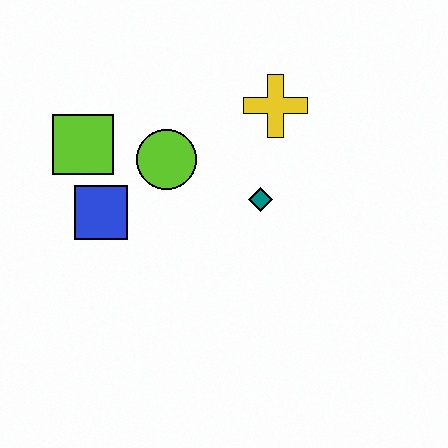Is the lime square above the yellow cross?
No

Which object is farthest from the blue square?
The yellow cross is farthest from the blue square.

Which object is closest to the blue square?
The lime square is closest to the blue square.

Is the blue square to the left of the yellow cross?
Yes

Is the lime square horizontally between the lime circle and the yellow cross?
No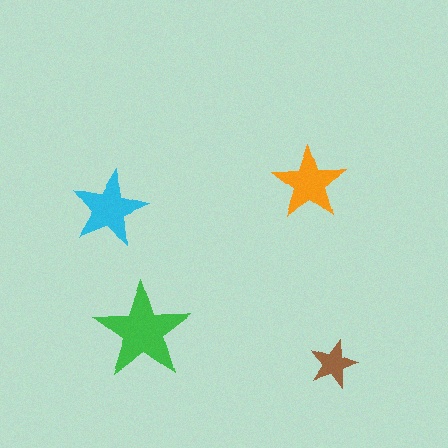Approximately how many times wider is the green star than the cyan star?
About 1.5 times wider.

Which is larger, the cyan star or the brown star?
The cyan one.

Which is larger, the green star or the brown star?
The green one.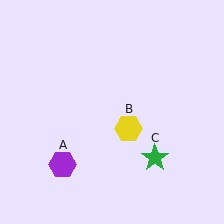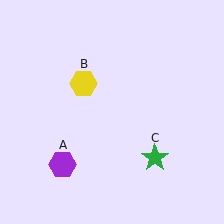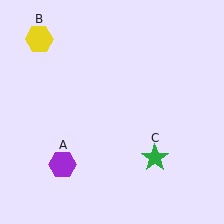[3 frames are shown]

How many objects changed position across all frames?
1 object changed position: yellow hexagon (object B).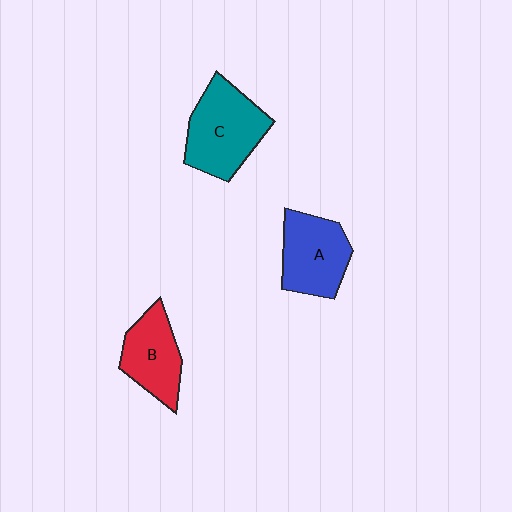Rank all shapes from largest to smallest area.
From largest to smallest: C (teal), A (blue), B (red).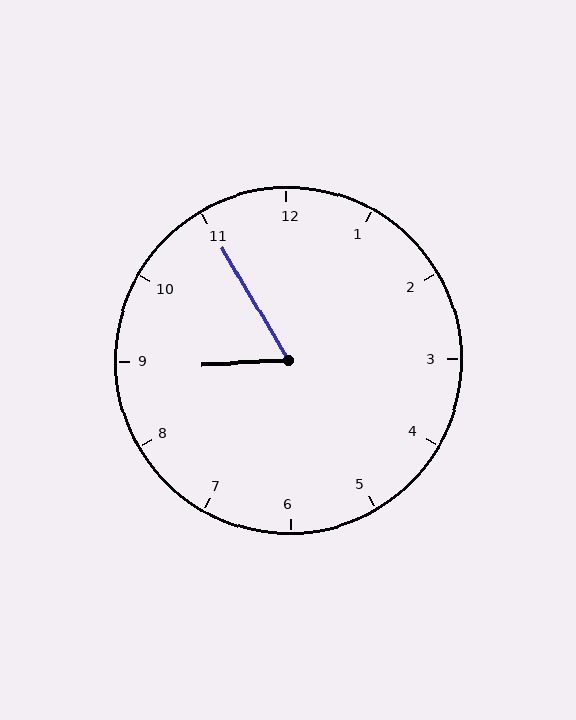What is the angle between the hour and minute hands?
Approximately 62 degrees.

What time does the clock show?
8:55.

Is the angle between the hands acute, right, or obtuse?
It is acute.